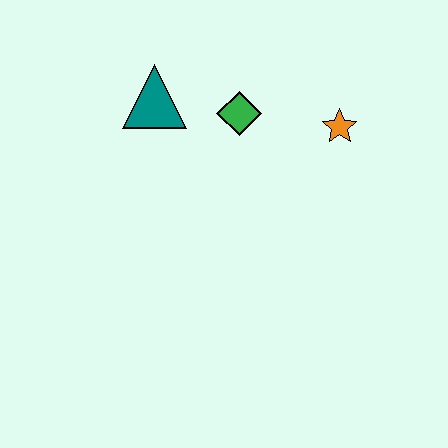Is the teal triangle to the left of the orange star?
Yes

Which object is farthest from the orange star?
The teal triangle is farthest from the orange star.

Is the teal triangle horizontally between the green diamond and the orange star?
No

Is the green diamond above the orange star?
Yes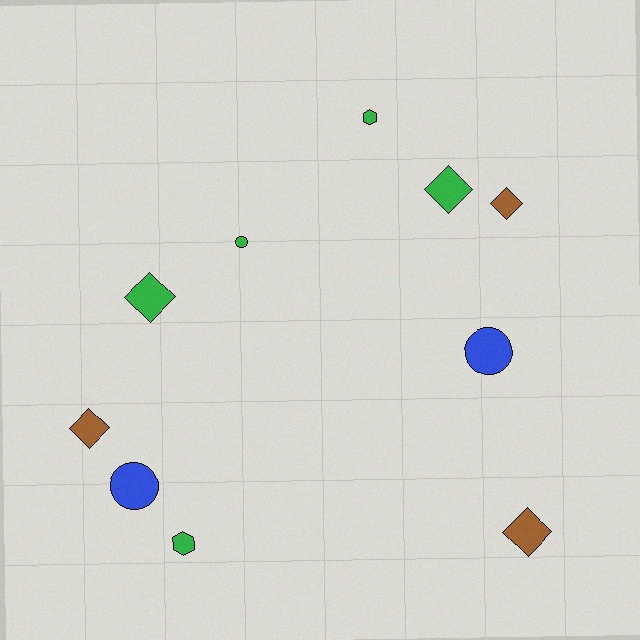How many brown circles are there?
There are no brown circles.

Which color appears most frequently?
Green, with 5 objects.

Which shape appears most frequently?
Diamond, with 5 objects.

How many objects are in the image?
There are 10 objects.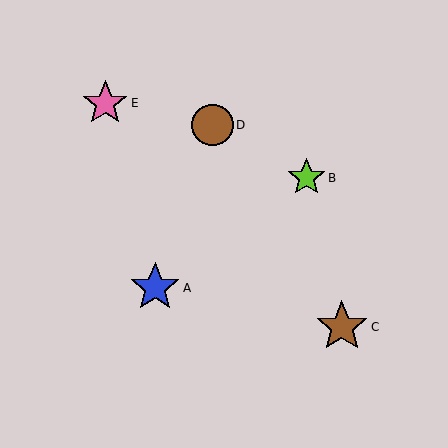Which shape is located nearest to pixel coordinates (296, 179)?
The lime star (labeled B) at (307, 178) is nearest to that location.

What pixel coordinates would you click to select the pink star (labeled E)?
Click at (105, 103) to select the pink star E.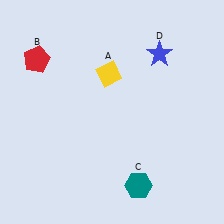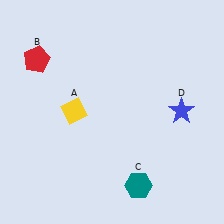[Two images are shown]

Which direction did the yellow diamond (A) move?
The yellow diamond (A) moved down.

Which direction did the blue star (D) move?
The blue star (D) moved down.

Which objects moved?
The objects that moved are: the yellow diamond (A), the blue star (D).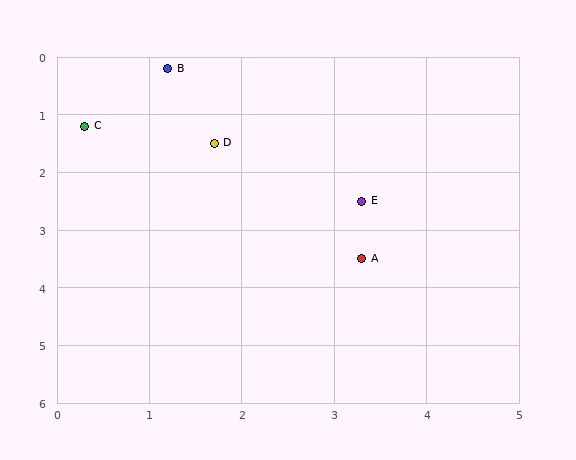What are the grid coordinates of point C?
Point C is at approximately (0.3, 1.2).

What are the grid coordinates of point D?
Point D is at approximately (1.7, 1.5).